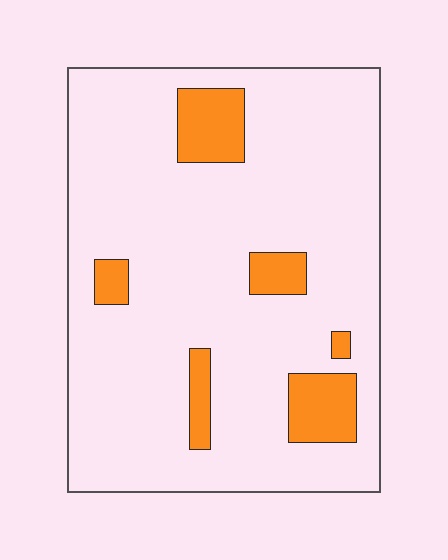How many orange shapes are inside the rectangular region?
6.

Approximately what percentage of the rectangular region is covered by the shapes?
Approximately 15%.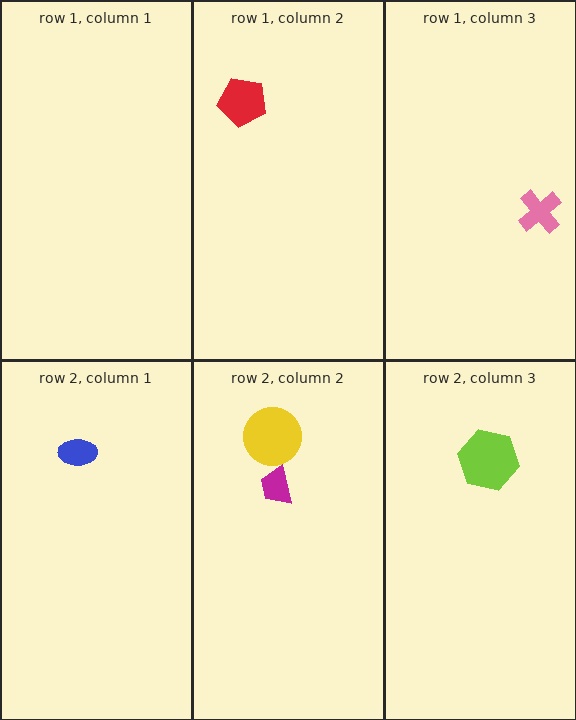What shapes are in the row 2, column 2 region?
The yellow circle, the magenta trapezoid.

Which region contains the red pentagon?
The row 1, column 2 region.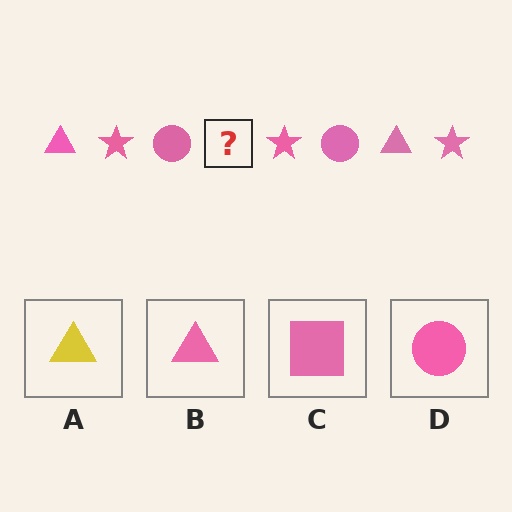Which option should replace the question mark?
Option B.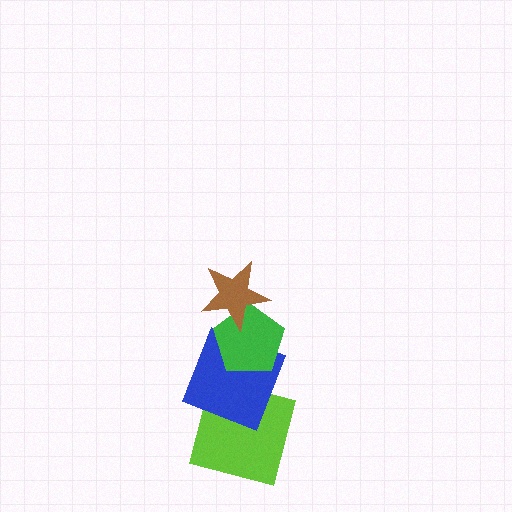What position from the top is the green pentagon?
The green pentagon is 2nd from the top.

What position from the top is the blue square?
The blue square is 3rd from the top.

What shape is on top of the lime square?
The blue square is on top of the lime square.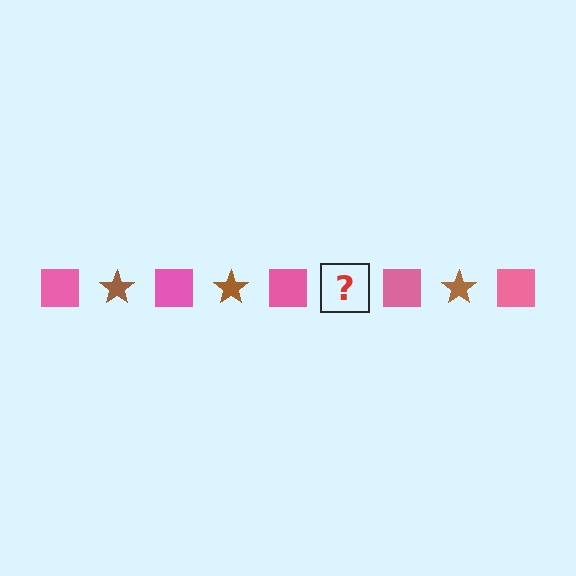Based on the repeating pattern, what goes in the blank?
The blank should be a brown star.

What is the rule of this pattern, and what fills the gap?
The rule is that the pattern alternates between pink square and brown star. The gap should be filled with a brown star.